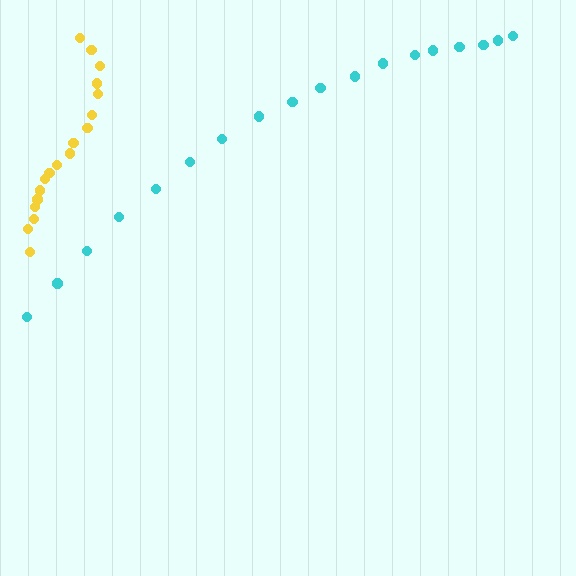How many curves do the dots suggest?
There are 2 distinct paths.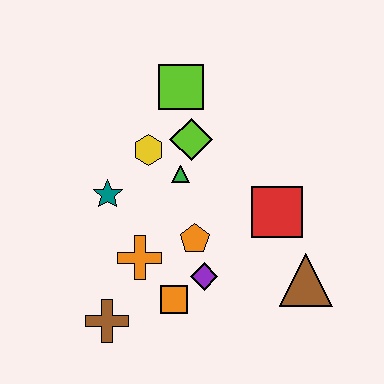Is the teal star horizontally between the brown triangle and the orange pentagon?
No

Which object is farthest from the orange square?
The lime square is farthest from the orange square.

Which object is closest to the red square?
The brown triangle is closest to the red square.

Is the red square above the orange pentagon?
Yes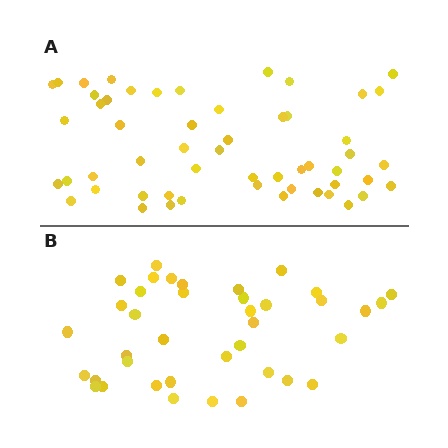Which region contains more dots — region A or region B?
Region A (the top region) has more dots.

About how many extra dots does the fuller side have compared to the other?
Region A has approximately 15 more dots than region B.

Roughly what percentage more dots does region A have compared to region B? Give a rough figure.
About 40% more.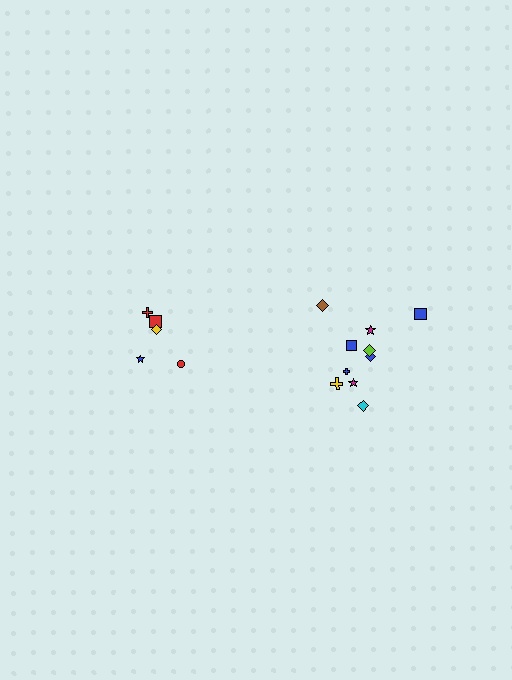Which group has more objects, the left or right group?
The right group.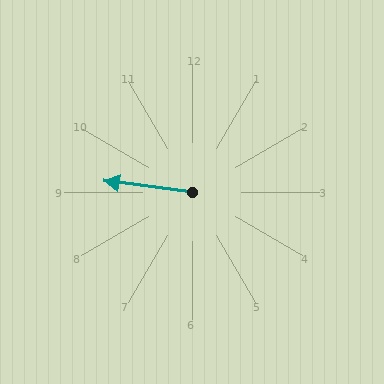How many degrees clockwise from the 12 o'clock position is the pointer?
Approximately 277 degrees.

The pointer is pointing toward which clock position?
Roughly 9 o'clock.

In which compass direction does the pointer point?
West.